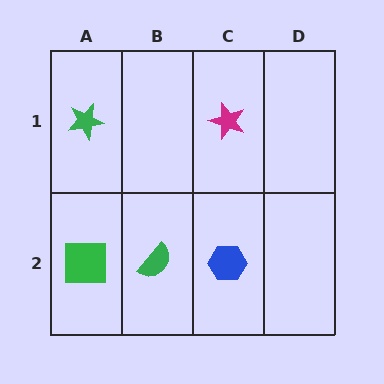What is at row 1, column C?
A magenta star.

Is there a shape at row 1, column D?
No, that cell is empty.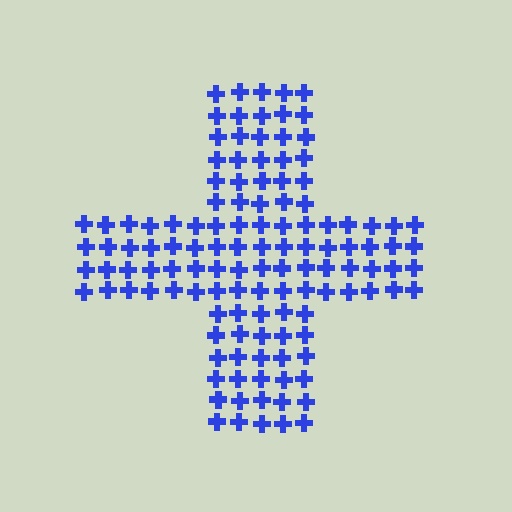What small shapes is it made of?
It is made of small crosses.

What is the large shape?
The large shape is a cross.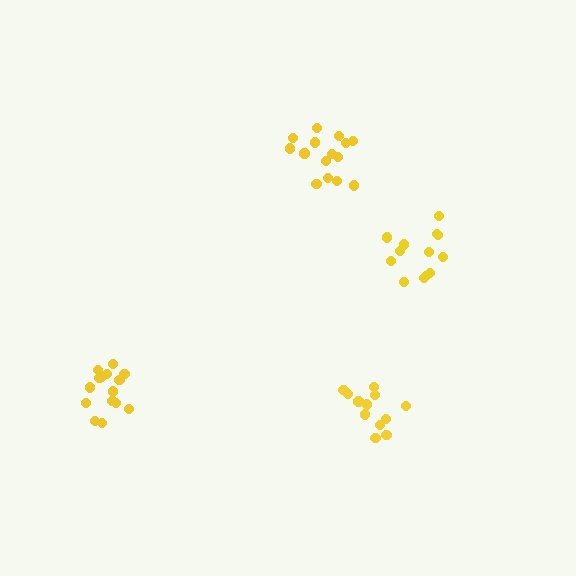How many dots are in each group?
Group 1: 12 dots, Group 2: 15 dots, Group 3: 14 dots, Group 4: 15 dots (56 total).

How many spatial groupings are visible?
There are 4 spatial groupings.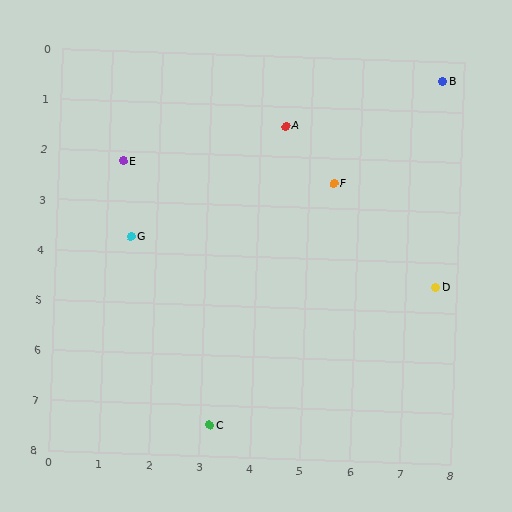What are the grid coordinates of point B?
Point B is at approximately (7.6, 0.4).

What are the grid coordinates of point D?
Point D is at approximately (7.6, 4.5).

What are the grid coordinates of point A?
Point A is at approximately (4.5, 1.4).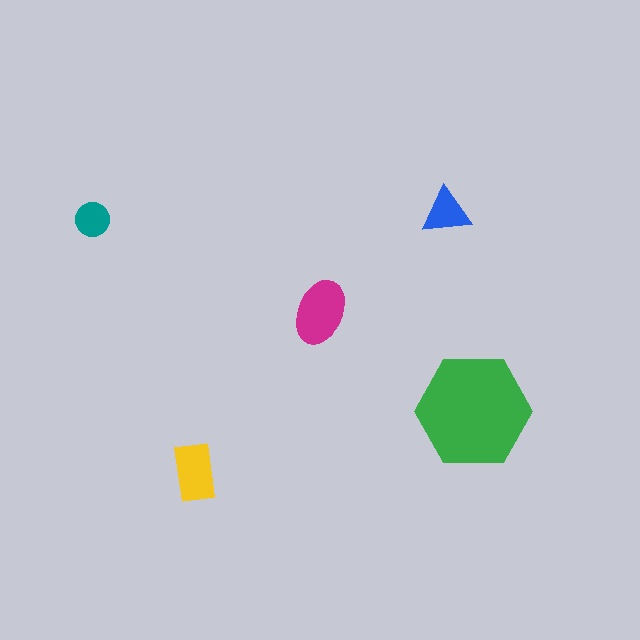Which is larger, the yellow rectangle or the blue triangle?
The yellow rectangle.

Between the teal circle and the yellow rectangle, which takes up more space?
The yellow rectangle.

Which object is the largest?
The green hexagon.